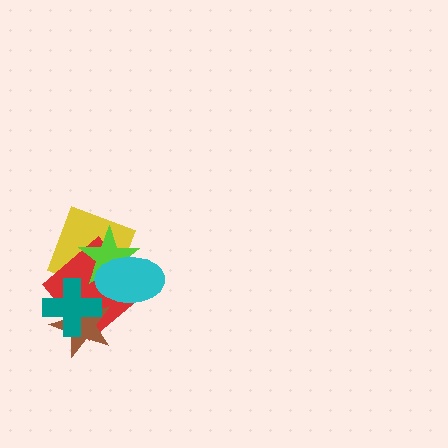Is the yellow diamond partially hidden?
Yes, it is partially covered by another shape.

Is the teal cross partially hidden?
No, no other shape covers it.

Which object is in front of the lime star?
The cyan ellipse is in front of the lime star.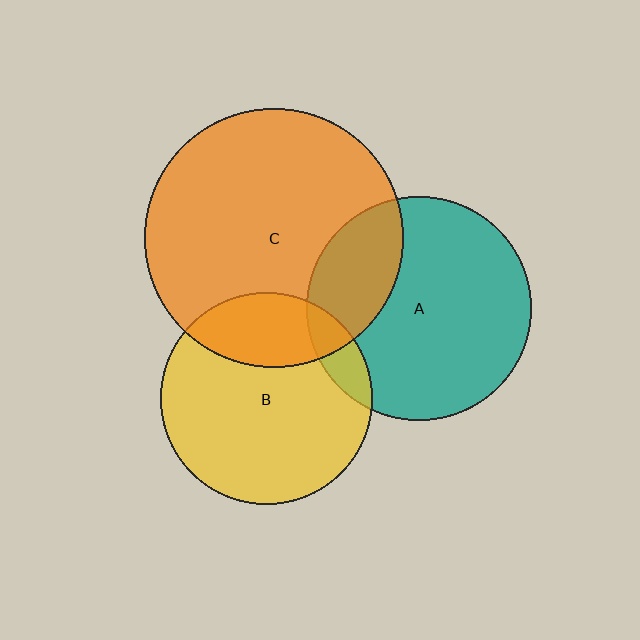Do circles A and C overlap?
Yes.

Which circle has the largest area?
Circle C (orange).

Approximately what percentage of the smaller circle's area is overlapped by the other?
Approximately 25%.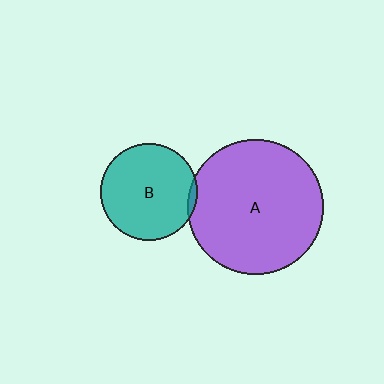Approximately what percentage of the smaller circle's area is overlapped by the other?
Approximately 5%.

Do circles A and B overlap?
Yes.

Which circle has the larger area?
Circle A (purple).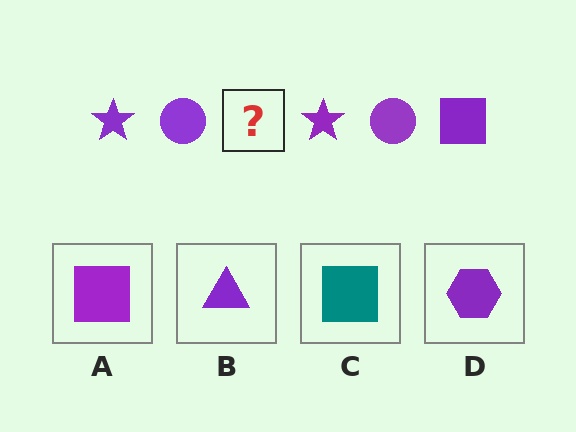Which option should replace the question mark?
Option A.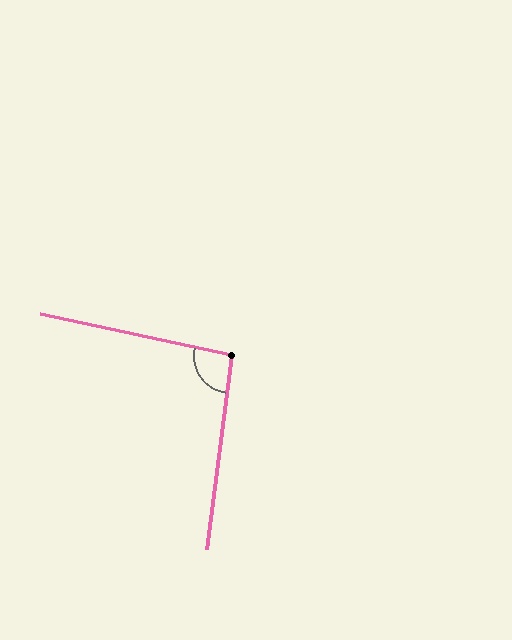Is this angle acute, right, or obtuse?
It is approximately a right angle.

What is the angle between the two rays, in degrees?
Approximately 95 degrees.